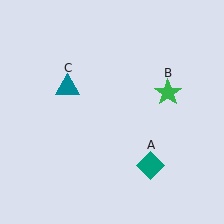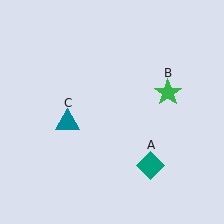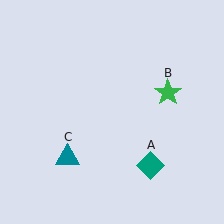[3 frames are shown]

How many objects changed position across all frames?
1 object changed position: teal triangle (object C).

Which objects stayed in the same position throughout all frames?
Teal diamond (object A) and green star (object B) remained stationary.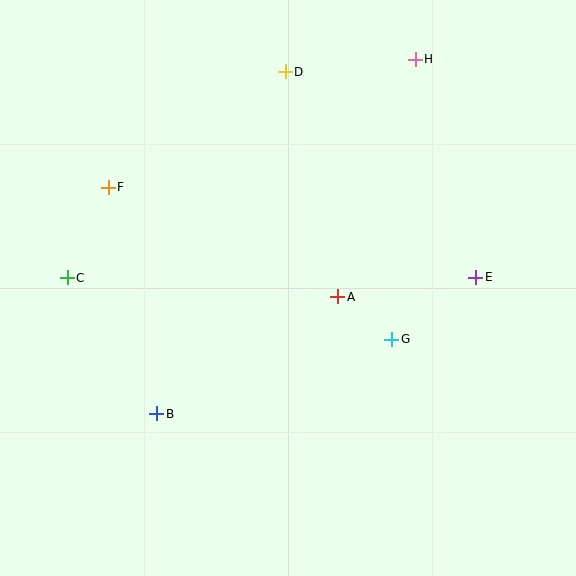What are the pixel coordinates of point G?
Point G is at (392, 339).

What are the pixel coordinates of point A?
Point A is at (338, 297).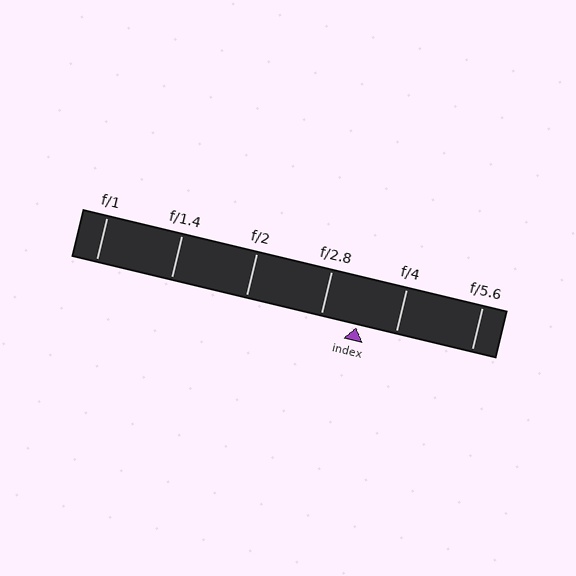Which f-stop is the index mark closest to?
The index mark is closest to f/2.8.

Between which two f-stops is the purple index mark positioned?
The index mark is between f/2.8 and f/4.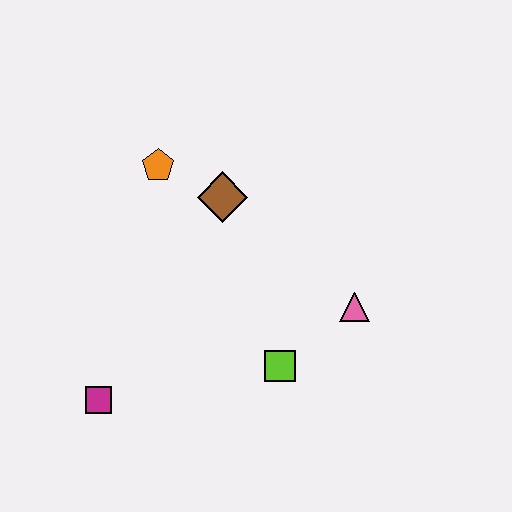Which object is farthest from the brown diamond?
The magenta square is farthest from the brown diamond.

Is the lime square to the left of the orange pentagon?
No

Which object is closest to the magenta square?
The lime square is closest to the magenta square.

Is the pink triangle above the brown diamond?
No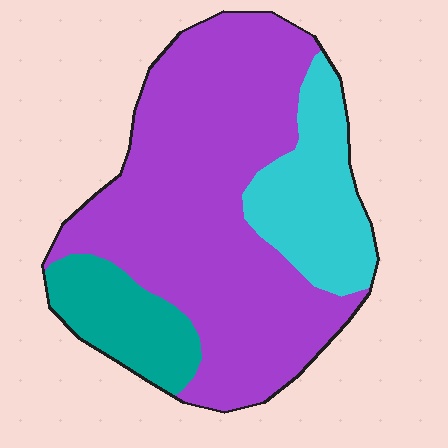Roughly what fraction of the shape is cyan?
Cyan takes up about one fifth (1/5) of the shape.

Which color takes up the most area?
Purple, at roughly 65%.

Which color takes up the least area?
Teal, at roughly 15%.